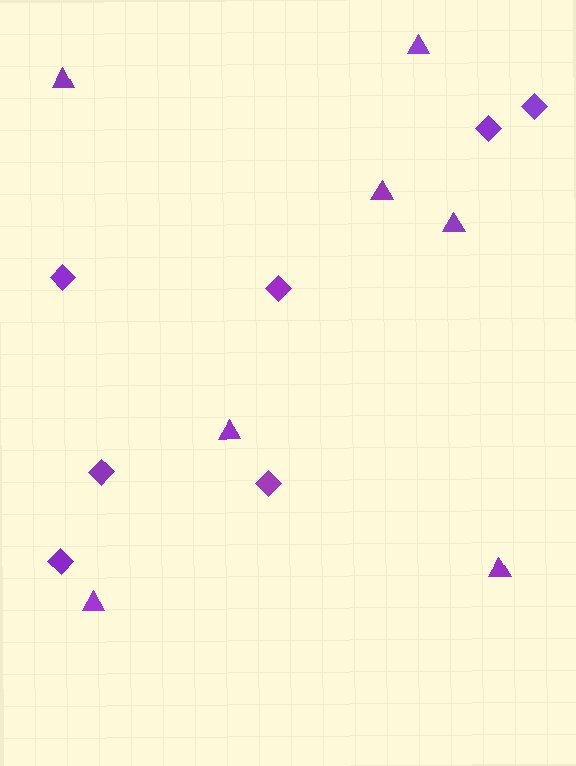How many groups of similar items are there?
There are 2 groups: one group of triangles (7) and one group of diamonds (7).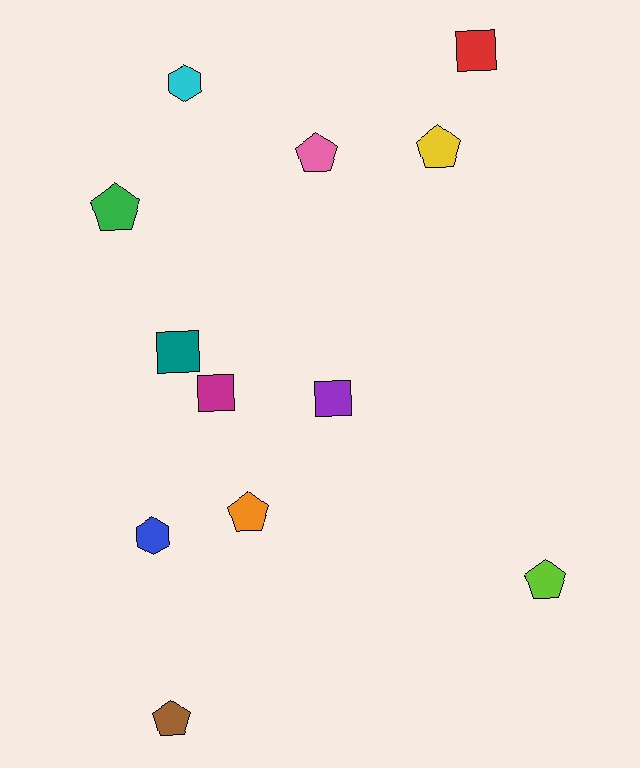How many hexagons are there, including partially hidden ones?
There are 2 hexagons.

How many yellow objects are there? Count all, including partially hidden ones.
There is 1 yellow object.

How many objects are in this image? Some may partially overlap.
There are 12 objects.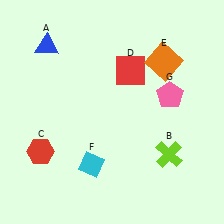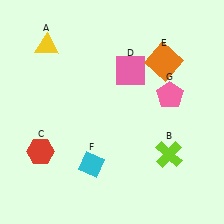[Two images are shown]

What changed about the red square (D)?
In Image 1, D is red. In Image 2, it changed to pink.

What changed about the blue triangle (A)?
In Image 1, A is blue. In Image 2, it changed to yellow.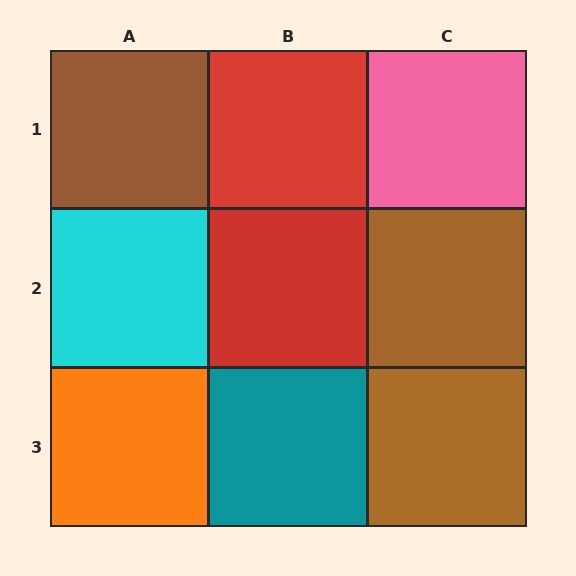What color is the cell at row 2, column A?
Cyan.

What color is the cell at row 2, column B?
Red.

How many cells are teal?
1 cell is teal.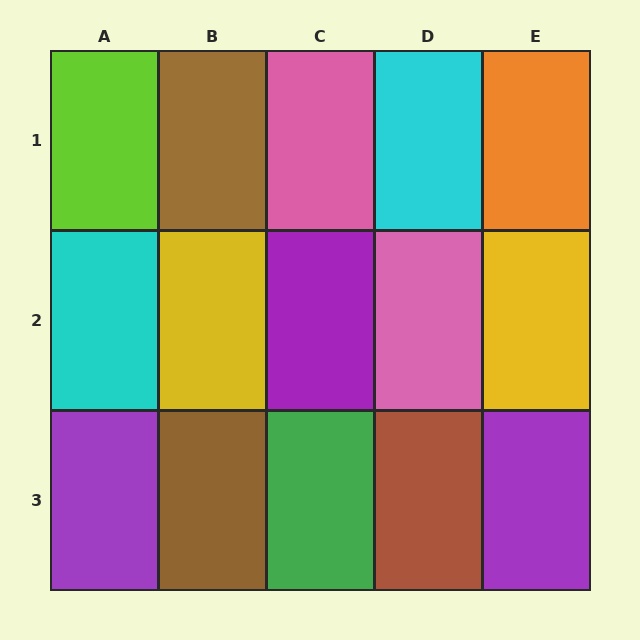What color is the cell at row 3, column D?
Brown.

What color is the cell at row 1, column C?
Pink.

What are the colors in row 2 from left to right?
Cyan, yellow, purple, pink, yellow.